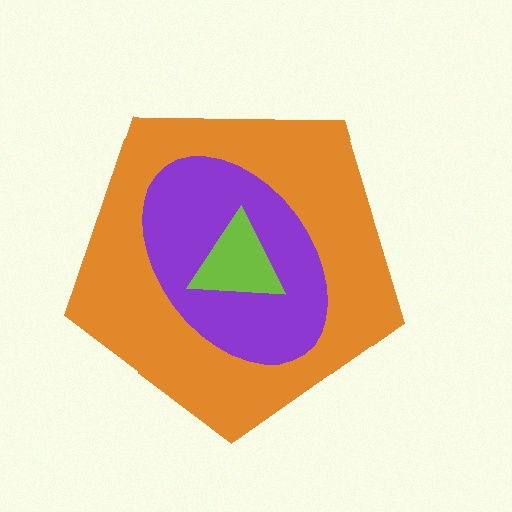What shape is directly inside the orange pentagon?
The purple ellipse.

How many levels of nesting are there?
3.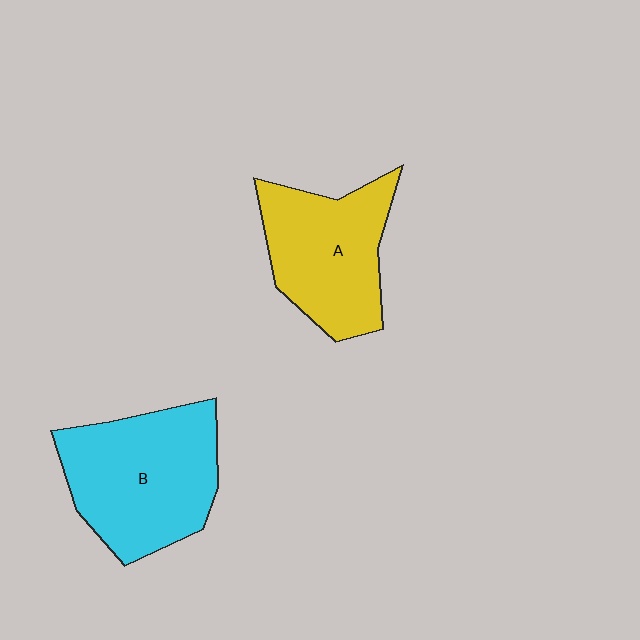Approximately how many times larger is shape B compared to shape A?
Approximately 1.2 times.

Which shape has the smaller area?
Shape A (yellow).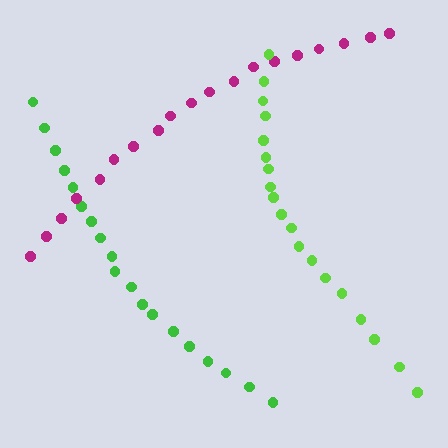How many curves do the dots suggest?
There are 3 distinct paths.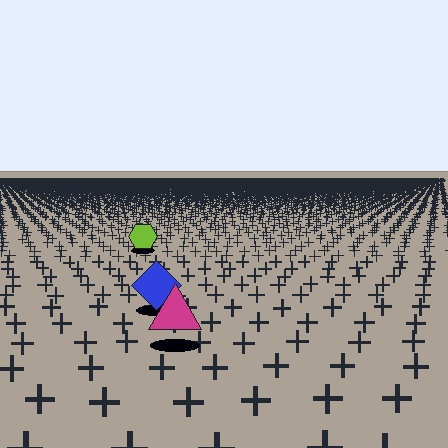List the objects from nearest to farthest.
From nearest to farthest: the magenta triangle, the blue diamond, the lime hexagon.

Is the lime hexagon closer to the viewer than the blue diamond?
No. The blue diamond is closer — you can tell from the texture gradient: the ground texture is coarser near it.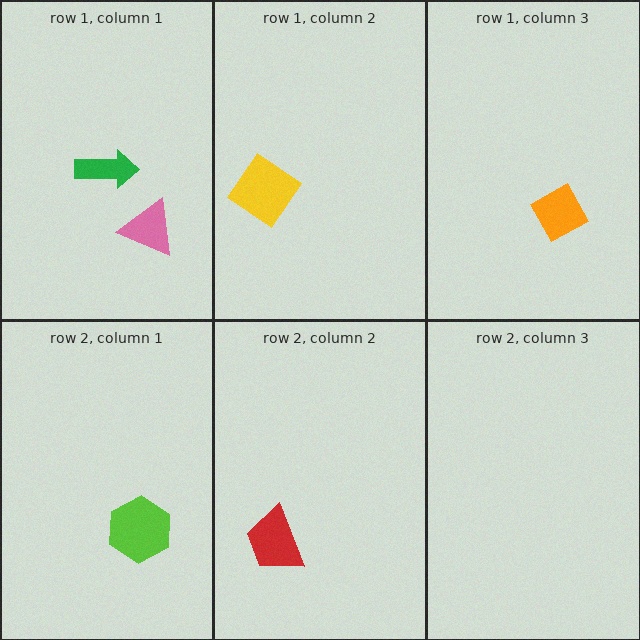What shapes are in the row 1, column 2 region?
The yellow diamond.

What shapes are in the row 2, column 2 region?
The red trapezoid.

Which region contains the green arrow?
The row 1, column 1 region.